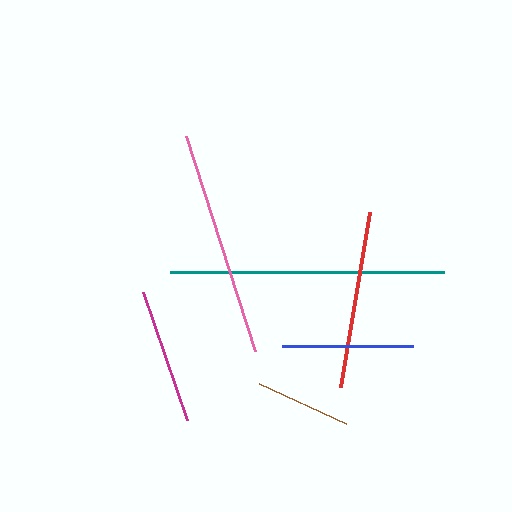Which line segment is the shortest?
The brown line is the shortest at approximately 96 pixels.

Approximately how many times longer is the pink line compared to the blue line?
The pink line is approximately 1.7 times the length of the blue line.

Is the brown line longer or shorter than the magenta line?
The magenta line is longer than the brown line.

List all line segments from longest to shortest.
From longest to shortest: teal, pink, red, magenta, blue, brown.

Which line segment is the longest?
The teal line is the longest at approximately 274 pixels.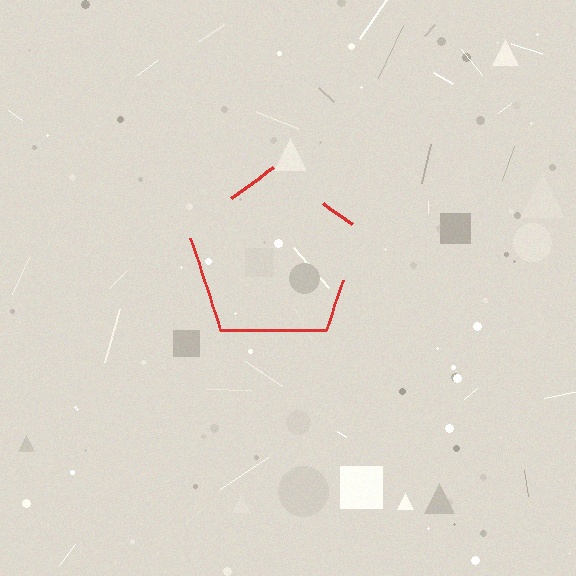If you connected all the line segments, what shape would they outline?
They would outline a pentagon.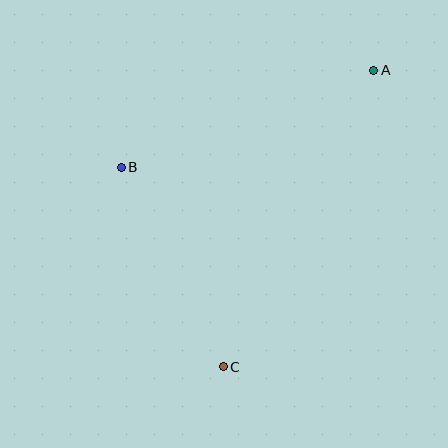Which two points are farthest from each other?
Points A and C are farthest from each other.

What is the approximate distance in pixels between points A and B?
The distance between A and B is approximately 270 pixels.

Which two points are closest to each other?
Points B and C are closest to each other.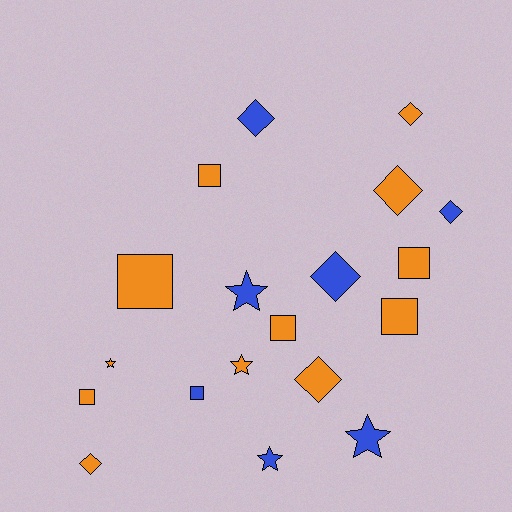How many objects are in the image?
There are 19 objects.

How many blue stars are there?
There are 3 blue stars.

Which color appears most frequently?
Orange, with 12 objects.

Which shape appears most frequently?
Diamond, with 7 objects.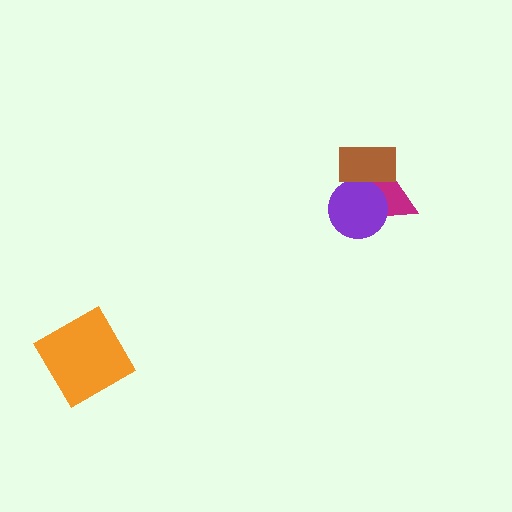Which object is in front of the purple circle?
The brown rectangle is in front of the purple circle.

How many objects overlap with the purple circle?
2 objects overlap with the purple circle.